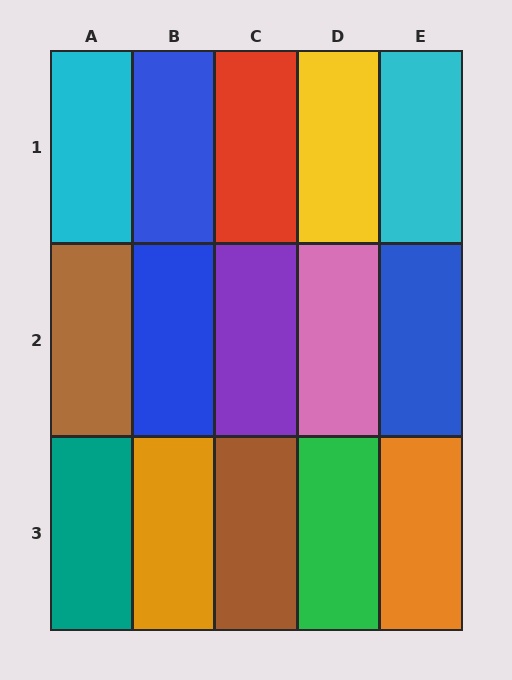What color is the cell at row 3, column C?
Brown.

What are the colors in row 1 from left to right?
Cyan, blue, red, yellow, cyan.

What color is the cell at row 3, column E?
Orange.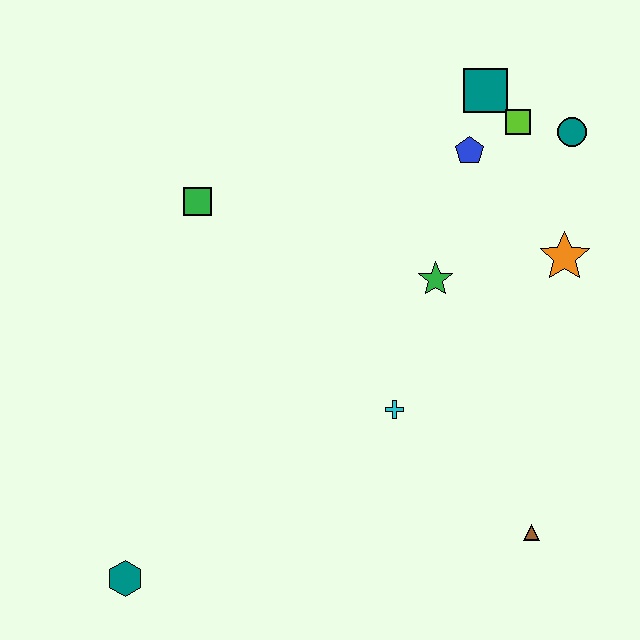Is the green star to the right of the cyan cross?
Yes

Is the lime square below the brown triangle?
No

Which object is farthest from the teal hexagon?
The teal circle is farthest from the teal hexagon.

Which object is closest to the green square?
The green star is closest to the green square.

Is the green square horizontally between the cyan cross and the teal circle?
No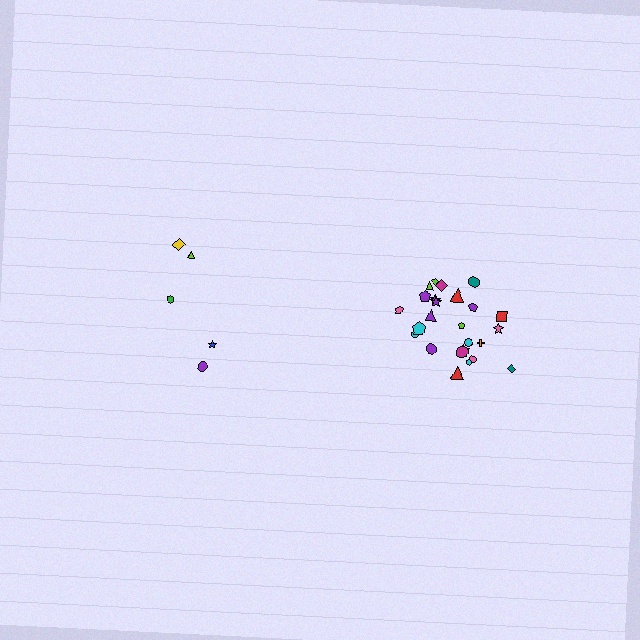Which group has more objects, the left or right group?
The right group.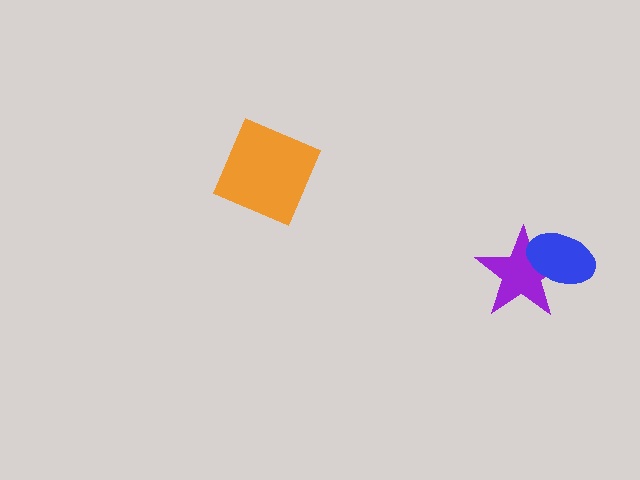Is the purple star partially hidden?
Yes, it is partially covered by another shape.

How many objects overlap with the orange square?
0 objects overlap with the orange square.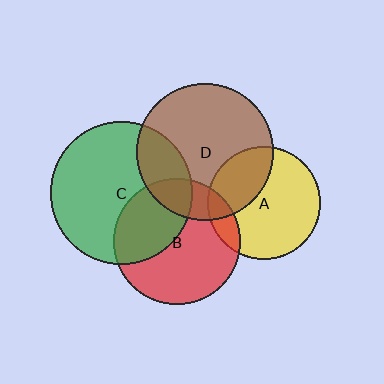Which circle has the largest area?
Circle C (green).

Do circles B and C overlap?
Yes.